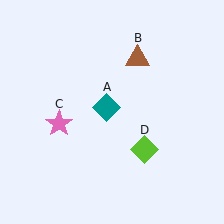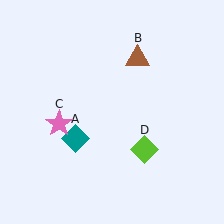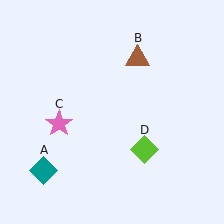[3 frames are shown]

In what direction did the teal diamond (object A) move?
The teal diamond (object A) moved down and to the left.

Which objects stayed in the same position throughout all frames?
Brown triangle (object B) and pink star (object C) and lime diamond (object D) remained stationary.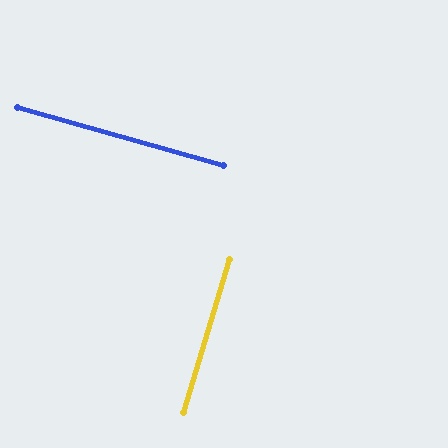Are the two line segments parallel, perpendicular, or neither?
Perpendicular — they meet at approximately 89°.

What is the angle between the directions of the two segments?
Approximately 89 degrees.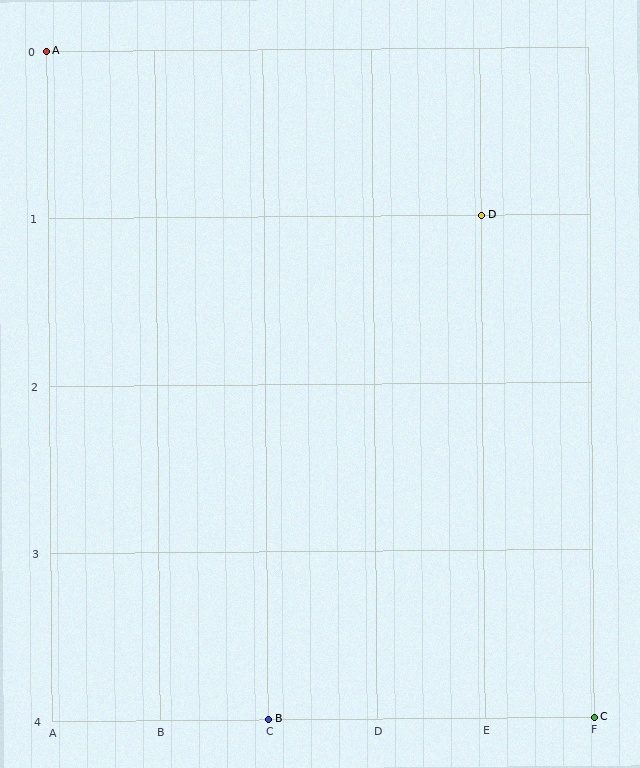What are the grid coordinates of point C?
Point C is at grid coordinates (F, 4).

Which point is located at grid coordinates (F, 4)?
Point C is at (F, 4).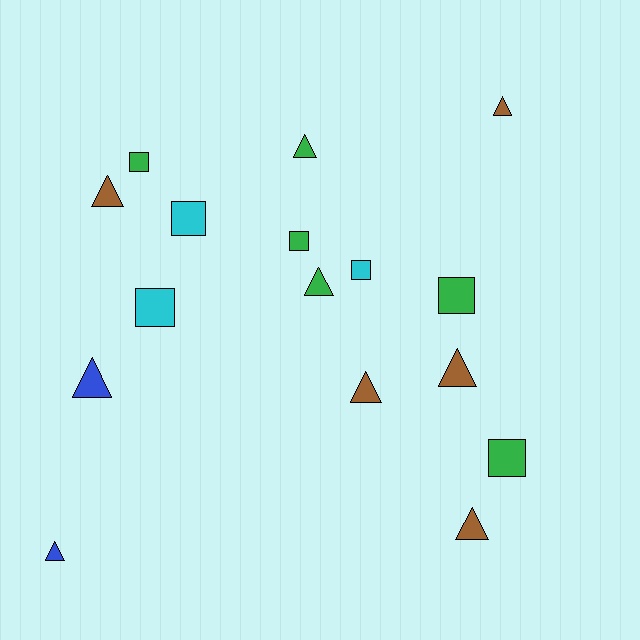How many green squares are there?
There are 4 green squares.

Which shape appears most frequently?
Triangle, with 9 objects.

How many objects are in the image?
There are 16 objects.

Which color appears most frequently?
Green, with 6 objects.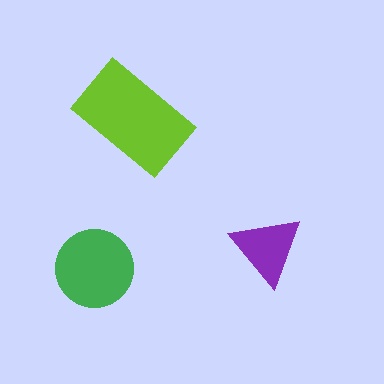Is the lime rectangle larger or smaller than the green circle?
Larger.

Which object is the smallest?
The purple triangle.